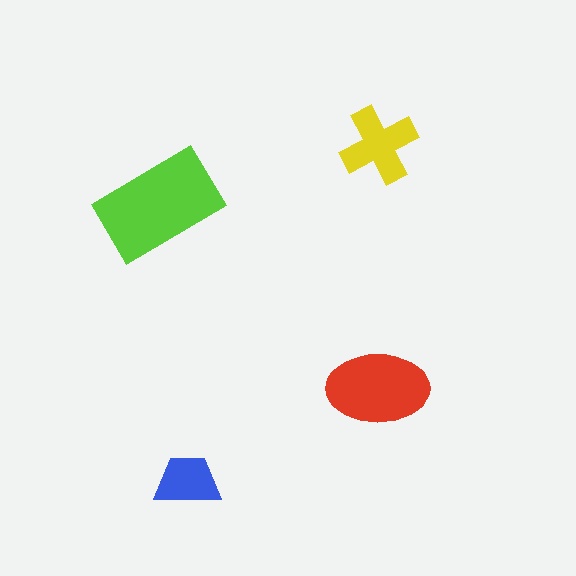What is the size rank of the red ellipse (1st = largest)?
2nd.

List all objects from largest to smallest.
The lime rectangle, the red ellipse, the yellow cross, the blue trapezoid.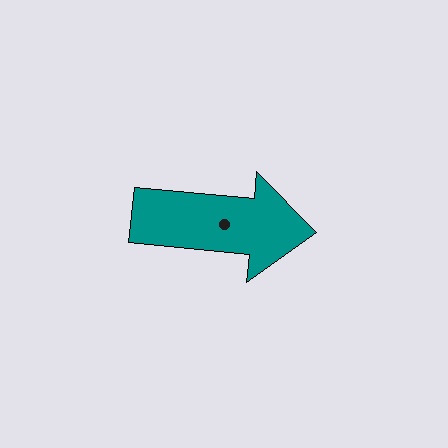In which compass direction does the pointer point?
East.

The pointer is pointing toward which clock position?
Roughly 3 o'clock.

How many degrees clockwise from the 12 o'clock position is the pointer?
Approximately 95 degrees.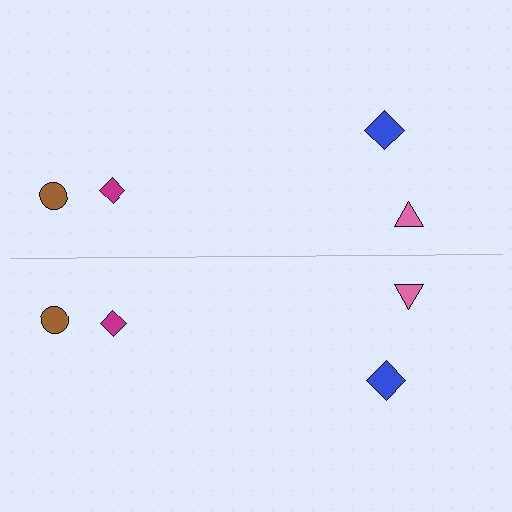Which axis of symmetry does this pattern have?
The pattern has a horizontal axis of symmetry running through the center of the image.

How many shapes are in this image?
There are 8 shapes in this image.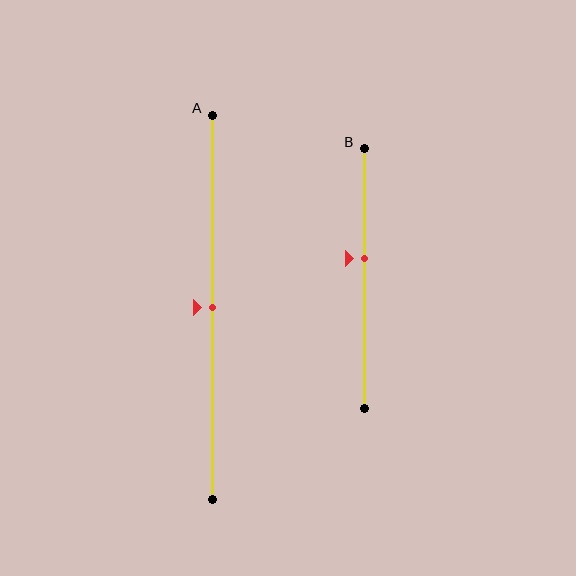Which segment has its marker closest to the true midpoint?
Segment A has its marker closest to the true midpoint.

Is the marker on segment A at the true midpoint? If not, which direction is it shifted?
Yes, the marker on segment A is at the true midpoint.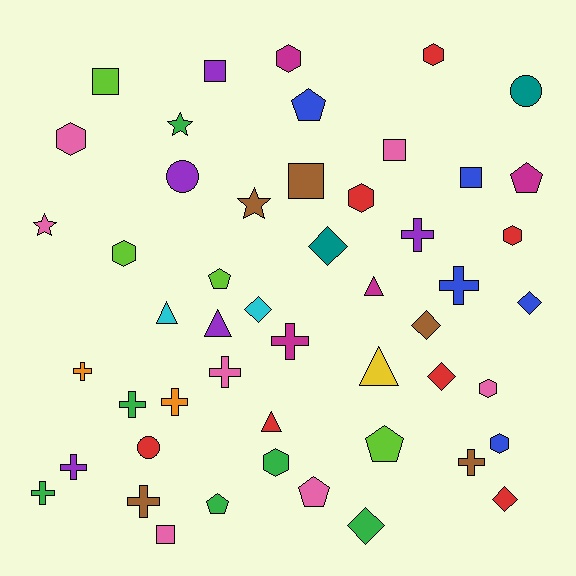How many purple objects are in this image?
There are 5 purple objects.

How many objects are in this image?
There are 50 objects.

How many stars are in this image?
There are 3 stars.